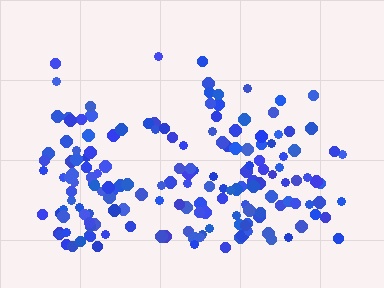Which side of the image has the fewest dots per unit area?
The top.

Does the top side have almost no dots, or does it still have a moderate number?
Still a moderate number, just noticeably fewer than the bottom.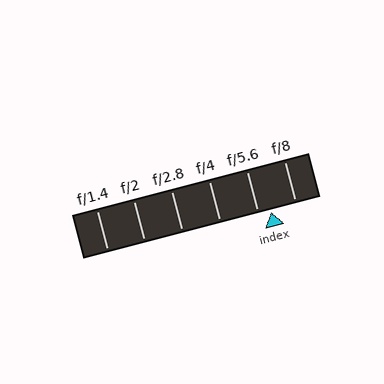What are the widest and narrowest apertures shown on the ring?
The widest aperture shown is f/1.4 and the narrowest is f/8.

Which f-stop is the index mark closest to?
The index mark is closest to f/5.6.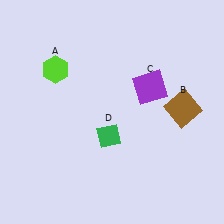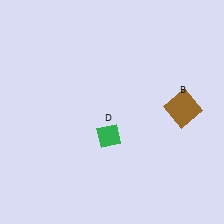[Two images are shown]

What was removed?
The lime hexagon (A), the purple square (C) were removed in Image 2.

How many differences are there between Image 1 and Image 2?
There are 2 differences between the two images.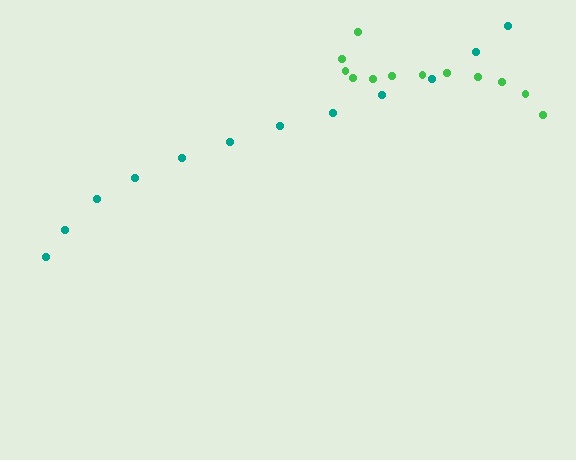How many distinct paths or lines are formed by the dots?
There are 2 distinct paths.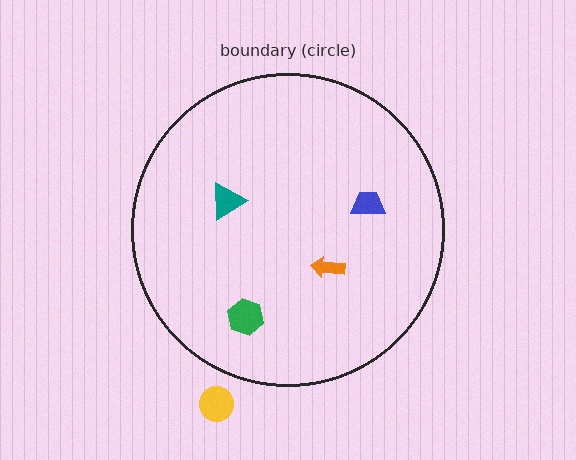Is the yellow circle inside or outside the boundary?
Outside.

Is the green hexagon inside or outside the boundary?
Inside.